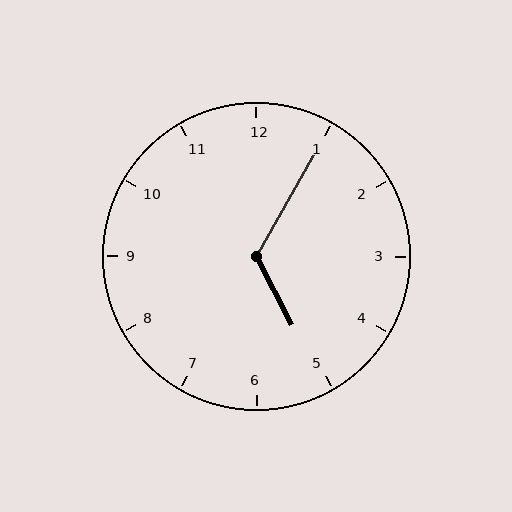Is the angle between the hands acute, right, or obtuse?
It is obtuse.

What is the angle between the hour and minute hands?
Approximately 122 degrees.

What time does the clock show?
5:05.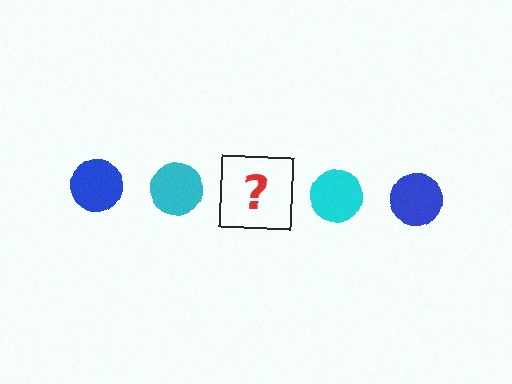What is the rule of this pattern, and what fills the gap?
The rule is that the pattern cycles through blue, cyan circles. The gap should be filled with a blue circle.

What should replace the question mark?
The question mark should be replaced with a blue circle.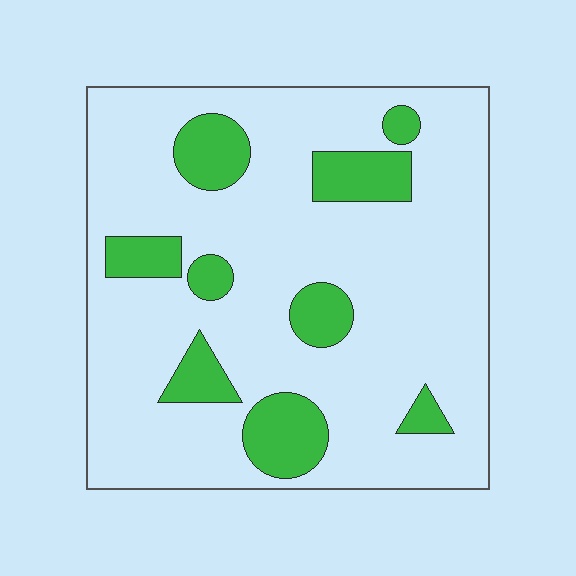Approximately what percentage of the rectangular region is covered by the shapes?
Approximately 20%.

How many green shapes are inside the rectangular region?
9.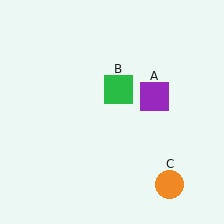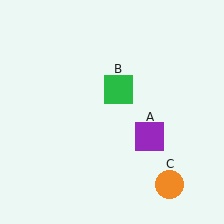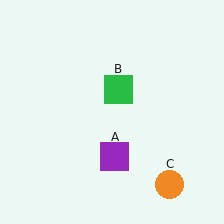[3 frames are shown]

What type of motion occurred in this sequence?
The purple square (object A) rotated clockwise around the center of the scene.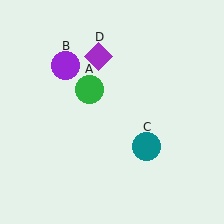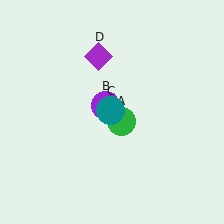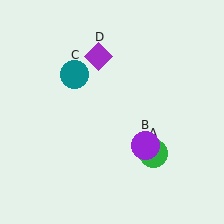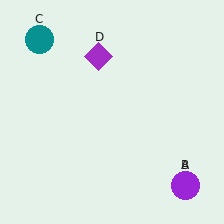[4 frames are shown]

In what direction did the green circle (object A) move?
The green circle (object A) moved down and to the right.